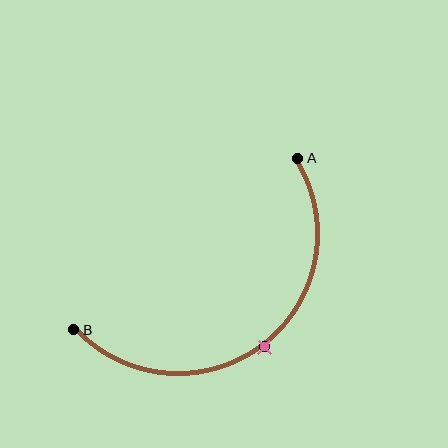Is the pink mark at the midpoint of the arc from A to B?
Yes. The pink mark lies on the arc at equal arc-length from both A and B — it is the arc midpoint.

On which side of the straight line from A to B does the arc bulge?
The arc bulges below and to the right of the straight line connecting A and B.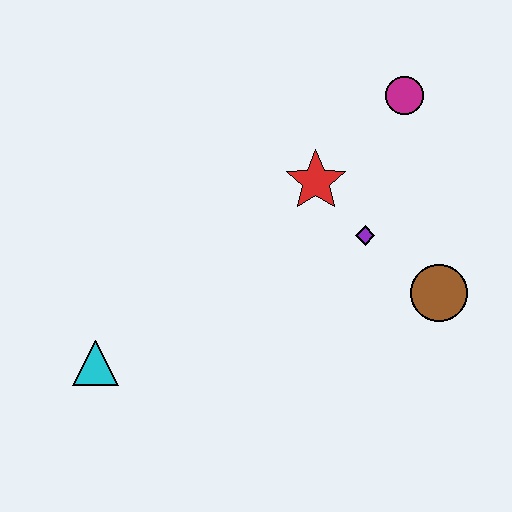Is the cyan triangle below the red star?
Yes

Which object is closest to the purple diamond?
The red star is closest to the purple diamond.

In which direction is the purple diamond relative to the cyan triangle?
The purple diamond is to the right of the cyan triangle.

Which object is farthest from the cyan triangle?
The magenta circle is farthest from the cyan triangle.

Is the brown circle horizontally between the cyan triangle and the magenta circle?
No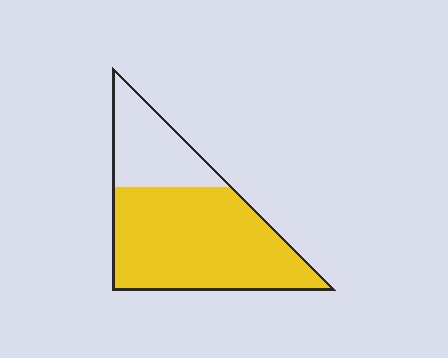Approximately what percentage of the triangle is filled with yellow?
Approximately 70%.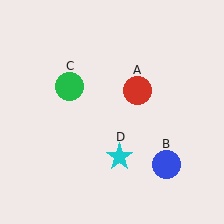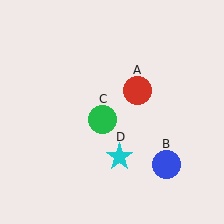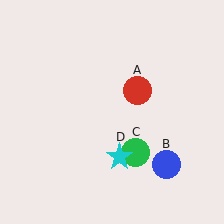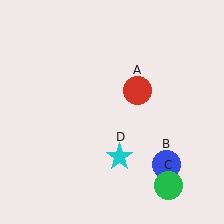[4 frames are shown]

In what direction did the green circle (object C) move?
The green circle (object C) moved down and to the right.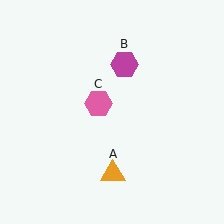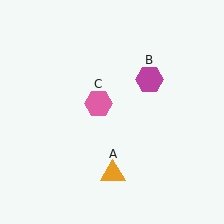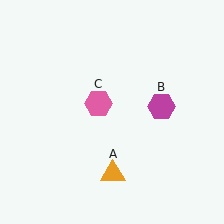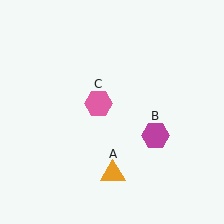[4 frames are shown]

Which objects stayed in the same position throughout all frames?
Orange triangle (object A) and pink hexagon (object C) remained stationary.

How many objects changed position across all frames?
1 object changed position: magenta hexagon (object B).